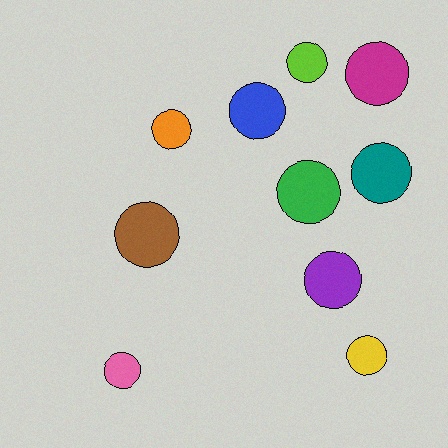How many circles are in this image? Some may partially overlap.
There are 10 circles.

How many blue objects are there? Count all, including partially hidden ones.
There is 1 blue object.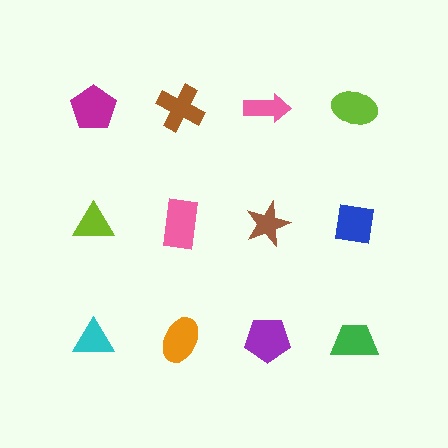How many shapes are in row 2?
4 shapes.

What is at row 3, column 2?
An orange ellipse.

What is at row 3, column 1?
A cyan triangle.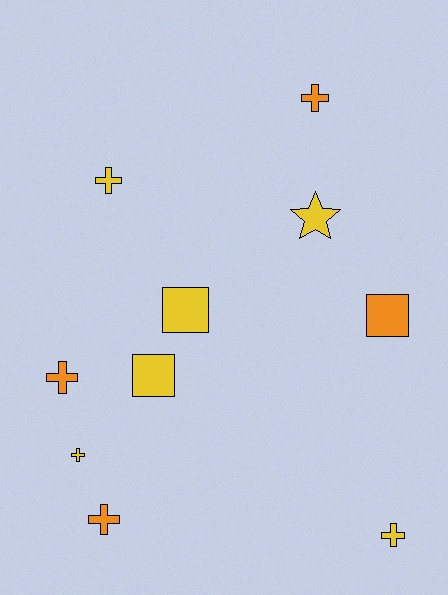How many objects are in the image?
There are 10 objects.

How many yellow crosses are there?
There are 3 yellow crosses.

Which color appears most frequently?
Yellow, with 6 objects.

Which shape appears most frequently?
Cross, with 6 objects.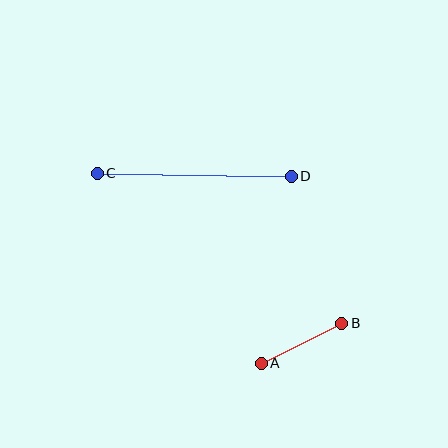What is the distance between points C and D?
The distance is approximately 194 pixels.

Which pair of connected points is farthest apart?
Points C and D are farthest apart.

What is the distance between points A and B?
The distance is approximately 90 pixels.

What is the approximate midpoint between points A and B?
The midpoint is at approximately (301, 343) pixels.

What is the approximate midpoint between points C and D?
The midpoint is at approximately (194, 175) pixels.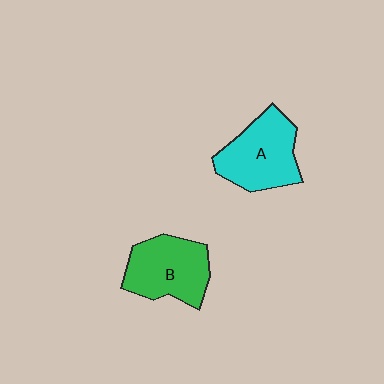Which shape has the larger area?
Shape A (cyan).